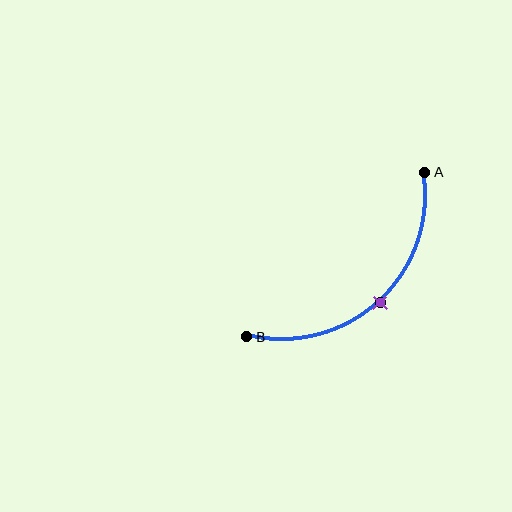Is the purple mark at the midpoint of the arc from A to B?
Yes. The purple mark lies on the arc at equal arc-length from both A and B — it is the arc midpoint.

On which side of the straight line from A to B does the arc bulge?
The arc bulges below and to the right of the straight line connecting A and B.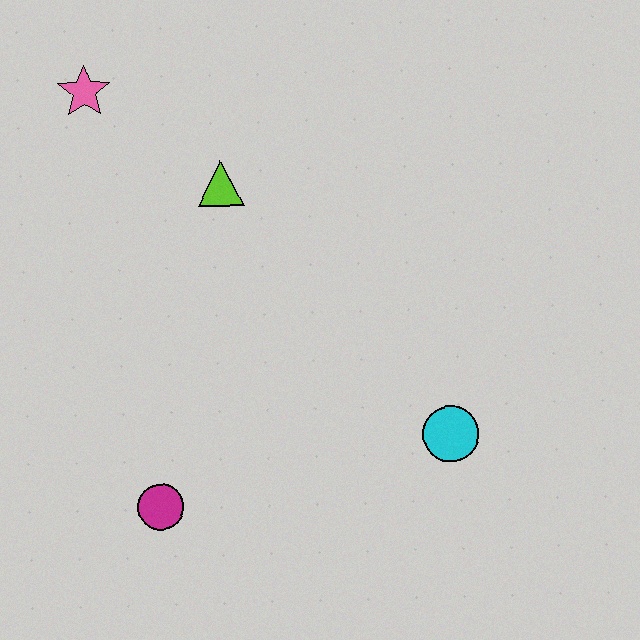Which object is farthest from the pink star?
The cyan circle is farthest from the pink star.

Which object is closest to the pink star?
The lime triangle is closest to the pink star.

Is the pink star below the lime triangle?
No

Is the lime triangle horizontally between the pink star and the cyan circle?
Yes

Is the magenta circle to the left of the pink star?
No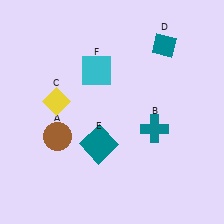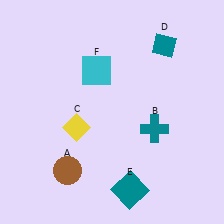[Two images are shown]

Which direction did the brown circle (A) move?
The brown circle (A) moved down.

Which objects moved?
The objects that moved are: the brown circle (A), the yellow diamond (C), the teal square (E).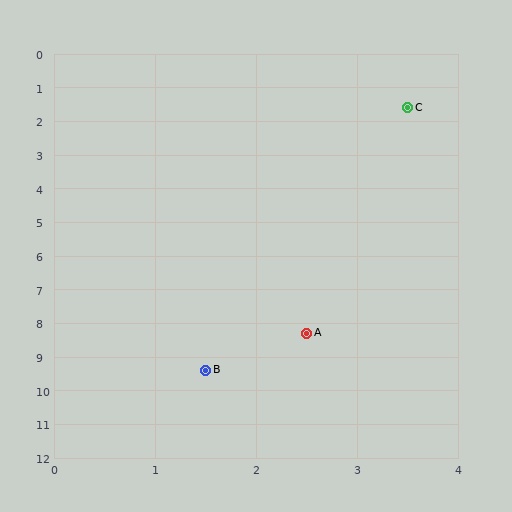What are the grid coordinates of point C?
Point C is at approximately (3.5, 1.6).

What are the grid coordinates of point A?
Point A is at approximately (2.5, 8.3).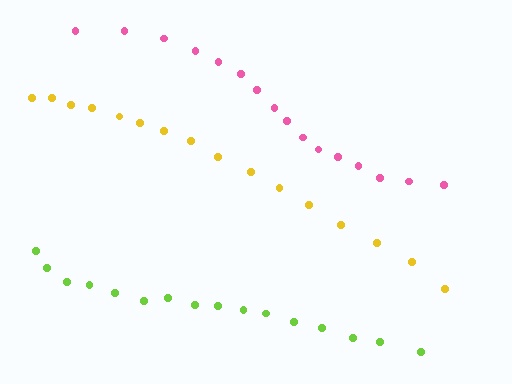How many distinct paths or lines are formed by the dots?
There are 3 distinct paths.